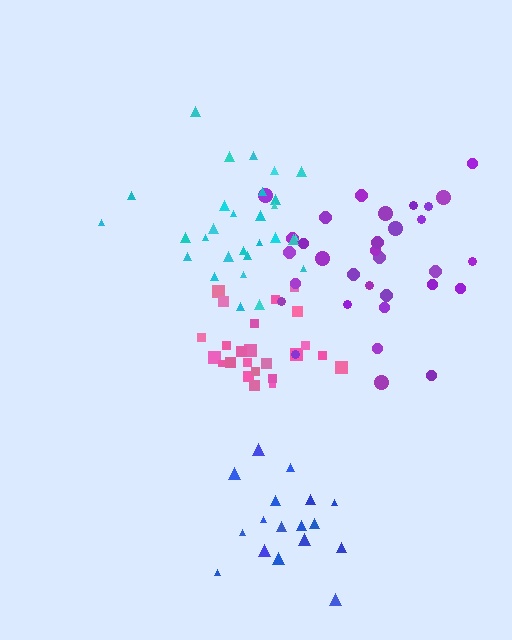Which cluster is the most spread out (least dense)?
Purple.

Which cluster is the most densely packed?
Pink.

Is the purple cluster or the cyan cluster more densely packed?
Cyan.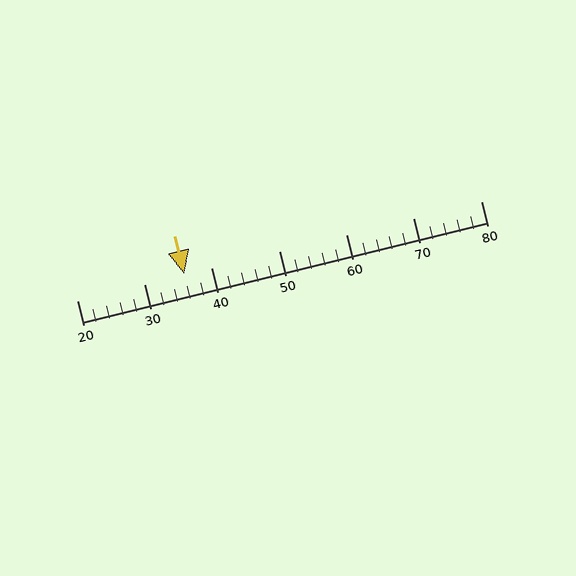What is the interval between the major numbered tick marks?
The major tick marks are spaced 10 units apart.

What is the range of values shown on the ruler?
The ruler shows values from 20 to 80.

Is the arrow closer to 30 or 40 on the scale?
The arrow is closer to 40.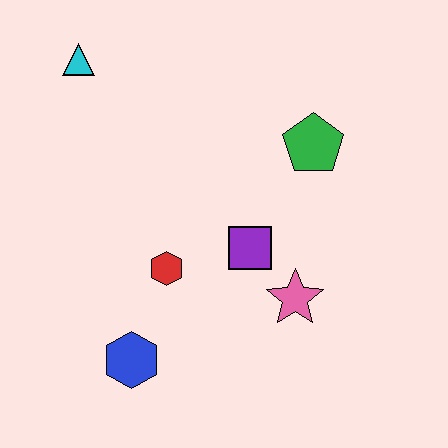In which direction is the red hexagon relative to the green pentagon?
The red hexagon is to the left of the green pentagon.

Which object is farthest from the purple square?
The cyan triangle is farthest from the purple square.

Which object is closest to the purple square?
The pink star is closest to the purple square.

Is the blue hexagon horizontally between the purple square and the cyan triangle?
Yes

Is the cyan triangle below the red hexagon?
No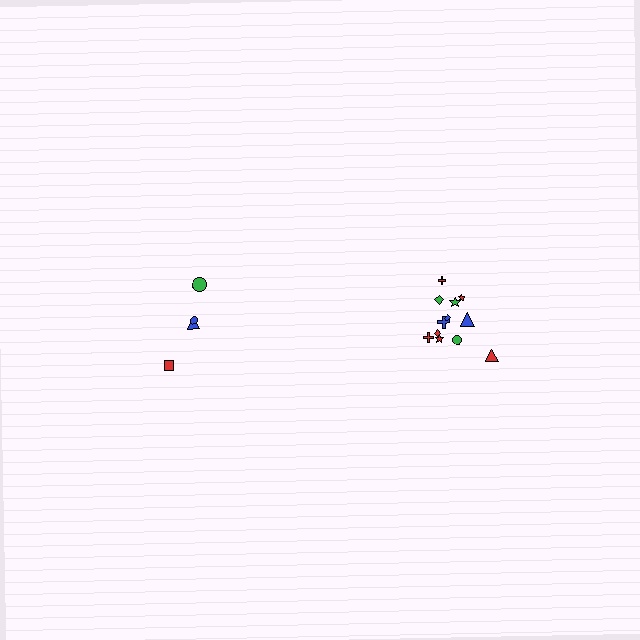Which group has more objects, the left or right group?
The right group.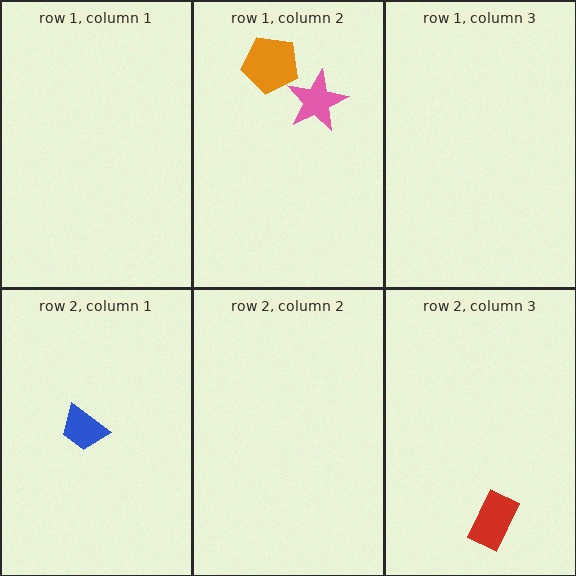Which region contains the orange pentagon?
The row 1, column 2 region.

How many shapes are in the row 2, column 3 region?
1.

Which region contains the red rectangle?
The row 2, column 3 region.